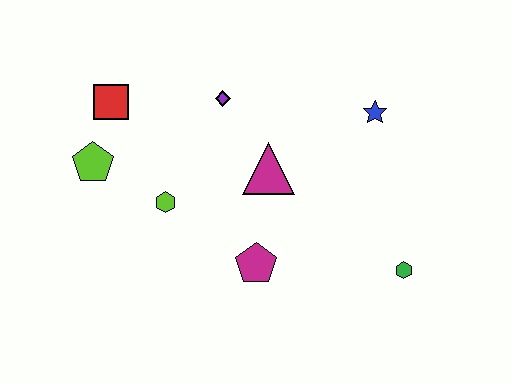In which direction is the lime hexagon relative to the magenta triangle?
The lime hexagon is to the left of the magenta triangle.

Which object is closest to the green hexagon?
The magenta pentagon is closest to the green hexagon.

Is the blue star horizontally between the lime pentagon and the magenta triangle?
No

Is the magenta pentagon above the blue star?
No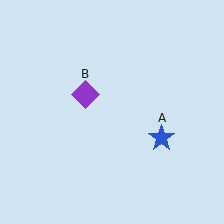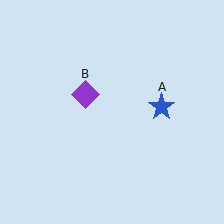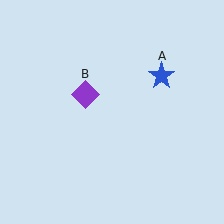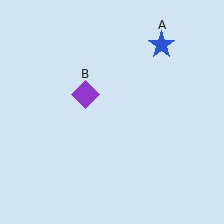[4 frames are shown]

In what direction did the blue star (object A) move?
The blue star (object A) moved up.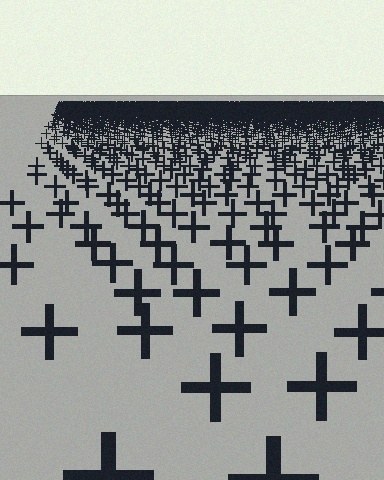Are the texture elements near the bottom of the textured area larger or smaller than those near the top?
Larger. Near the bottom, elements are closer to the viewer and appear at a bigger on-screen size.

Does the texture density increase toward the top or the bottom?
Density increases toward the top.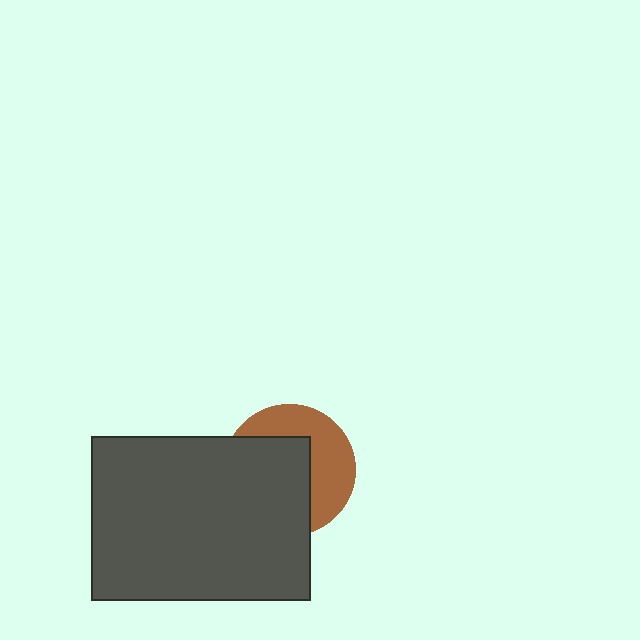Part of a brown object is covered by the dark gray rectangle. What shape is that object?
It is a circle.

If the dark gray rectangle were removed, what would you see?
You would see the complete brown circle.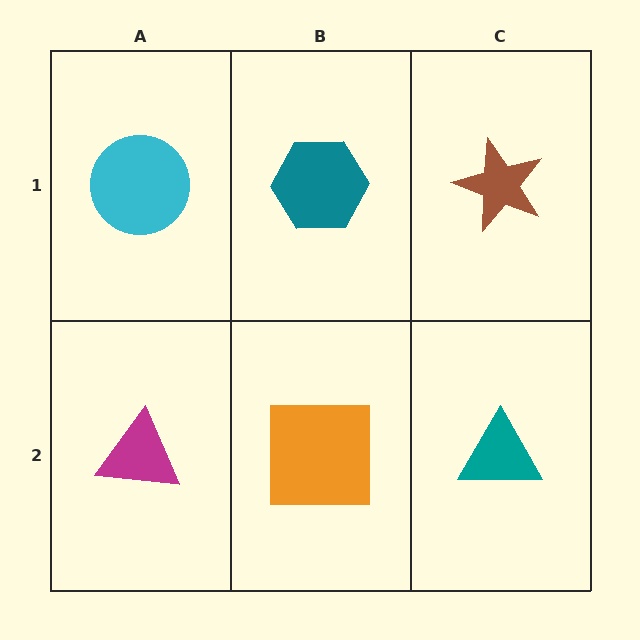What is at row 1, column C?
A brown star.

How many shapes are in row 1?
3 shapes.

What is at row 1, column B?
A teal hexagon.